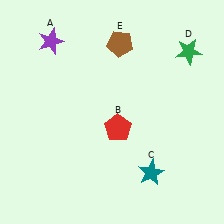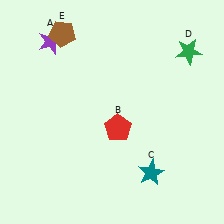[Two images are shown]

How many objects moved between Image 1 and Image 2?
1 object moved between the two images.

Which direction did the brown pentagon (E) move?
The brown pentagon (E) moved left.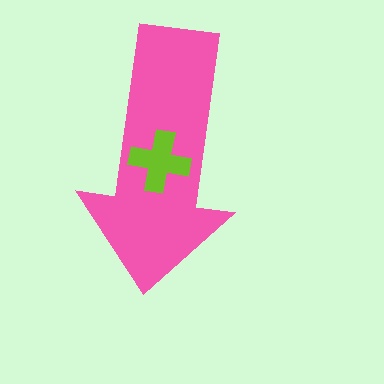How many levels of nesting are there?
2.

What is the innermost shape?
The lime cross.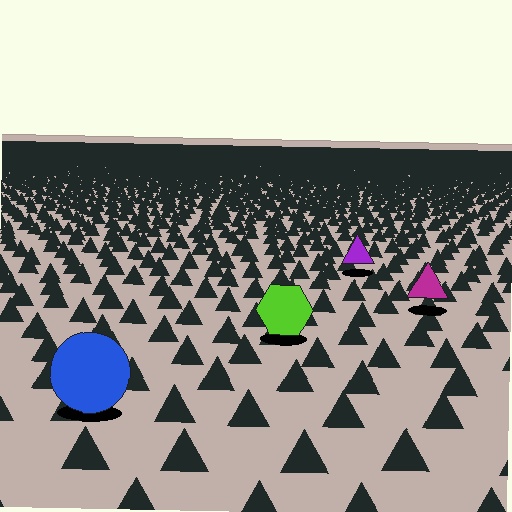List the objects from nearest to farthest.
From nearest to farthest: the blue circle, the lime hexagon, the magenta triangle, the purple triangle.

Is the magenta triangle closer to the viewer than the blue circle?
No. The blue circle is closer — you can tell from the texture gradient: the ground texture is coarser near it.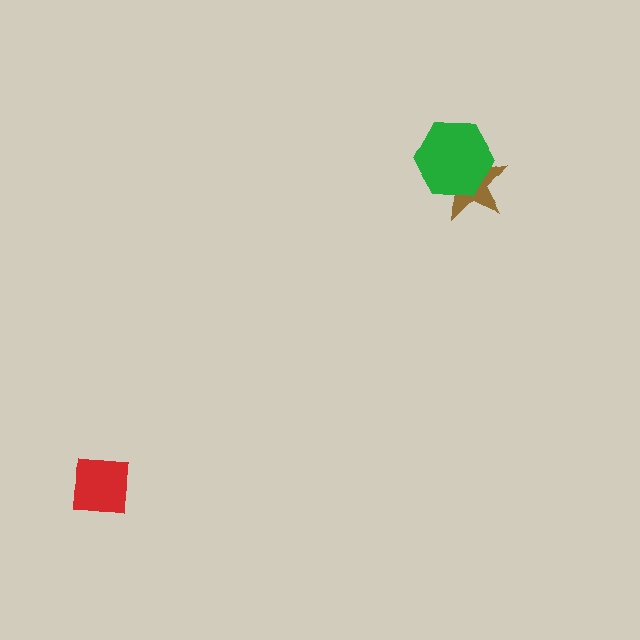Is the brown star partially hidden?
Yes, it is partially covered by another shape.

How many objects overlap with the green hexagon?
1 object overlaps with the green hexagon.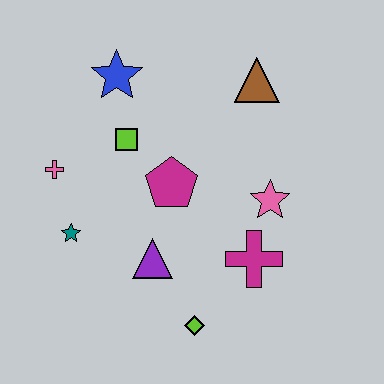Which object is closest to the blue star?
The lime square is closest to the blue star.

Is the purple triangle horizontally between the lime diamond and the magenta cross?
No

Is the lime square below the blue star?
Yes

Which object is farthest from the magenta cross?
The blue star is farthest from the magenta cross.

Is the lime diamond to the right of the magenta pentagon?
Yes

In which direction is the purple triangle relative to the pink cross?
The purple triangle is to the right of the pink cross.